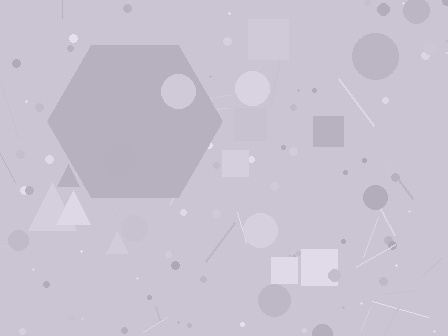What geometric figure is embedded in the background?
A hexagon is embedded in the background.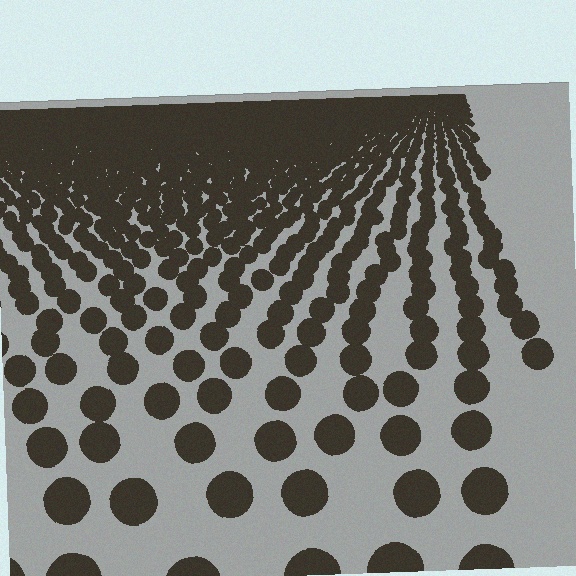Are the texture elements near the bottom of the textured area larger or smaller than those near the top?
Larger. Near the bottom, elements are closer to the viewer and appear at a bigger on-screen size.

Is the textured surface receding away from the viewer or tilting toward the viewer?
The surface is receding away from the viewer. Texture elements get smaller and denser toward the top.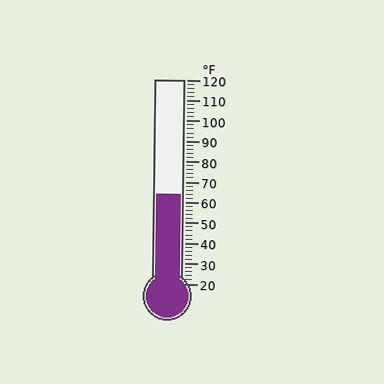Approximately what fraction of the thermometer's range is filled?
The thermometer is filled to approximately 45% of its range.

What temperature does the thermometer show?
The thermometer shows approximately 64°F.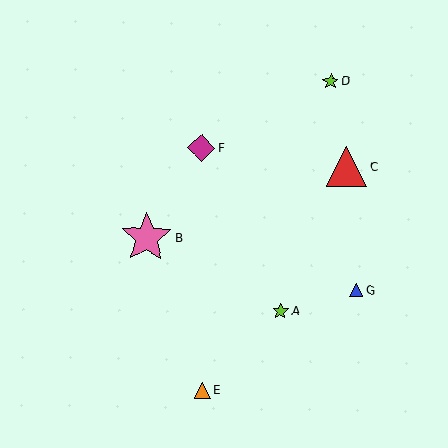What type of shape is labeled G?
Shape G is a blue triangle.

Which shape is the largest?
The pink star (labeled B) is the largest.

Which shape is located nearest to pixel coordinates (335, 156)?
The red triangle (labeled C) at (347, 166) is nearest to that location.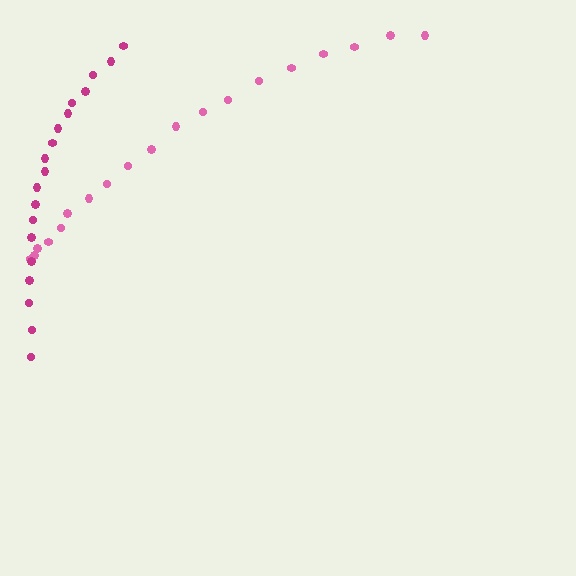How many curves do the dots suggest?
There are 2 distinct paths.